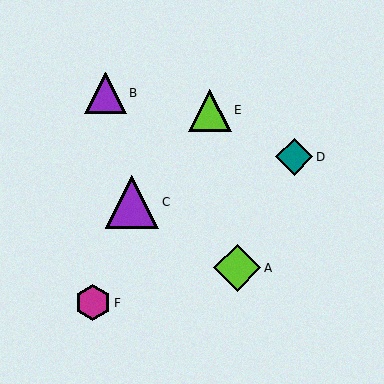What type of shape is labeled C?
Shape C is a purple triangle.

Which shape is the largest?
The purple triangle (labeled C) is the largest.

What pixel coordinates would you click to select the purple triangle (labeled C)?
Click at (132, 202) to select the purple triangle C.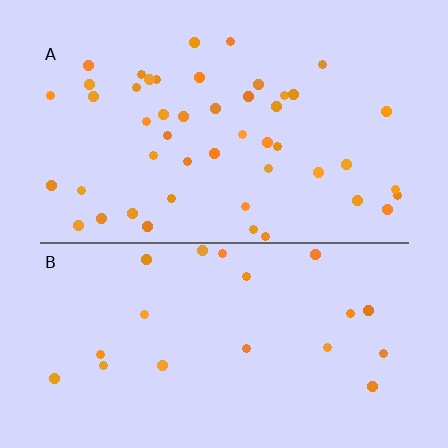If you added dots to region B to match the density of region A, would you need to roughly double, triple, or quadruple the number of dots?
Approximately double.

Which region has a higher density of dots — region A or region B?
A (the top).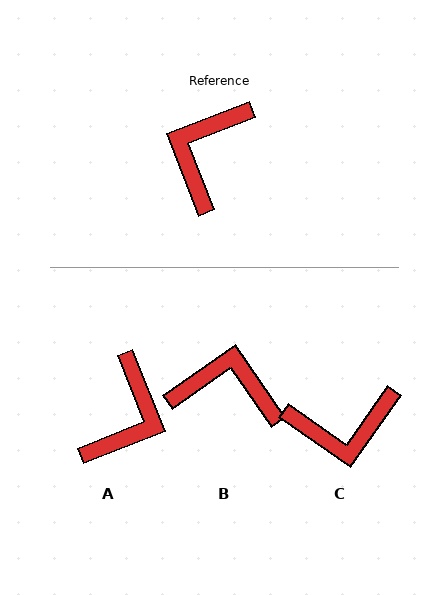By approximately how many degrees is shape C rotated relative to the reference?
Approximately 124 degrees counter-clockwise.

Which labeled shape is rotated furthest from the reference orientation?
A, about 180 degrees away.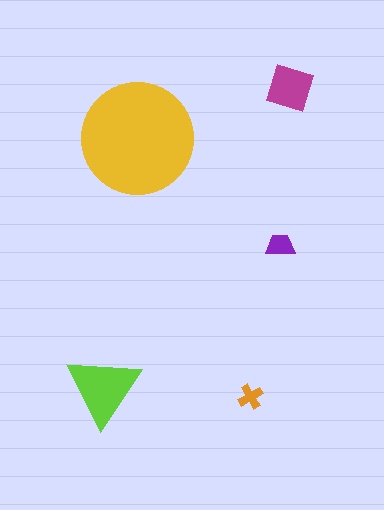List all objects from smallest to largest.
The orange cross, the purple trapezoid, the magenta diamond, the lime triangle, the yellow circle.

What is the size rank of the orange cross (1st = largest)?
5th.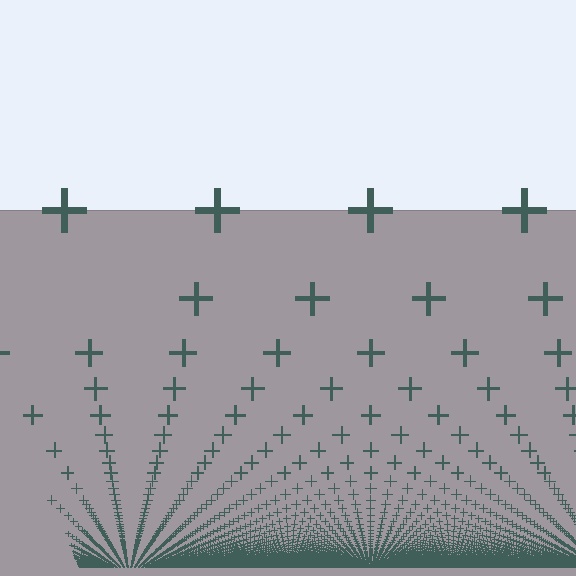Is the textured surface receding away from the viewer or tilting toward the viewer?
The surface appears to tilt toward the viewer. Texture elements get larger and sparser toward the top.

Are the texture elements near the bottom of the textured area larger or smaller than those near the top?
Smaller. The gradient is inverted — elements near the bottom are smaller and denser.